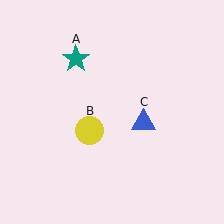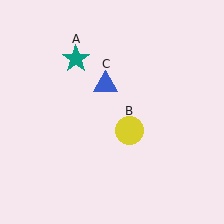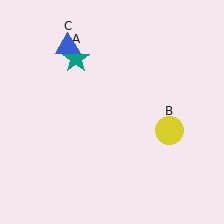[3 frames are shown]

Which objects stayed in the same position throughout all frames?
Teal star (object A) remained stationary.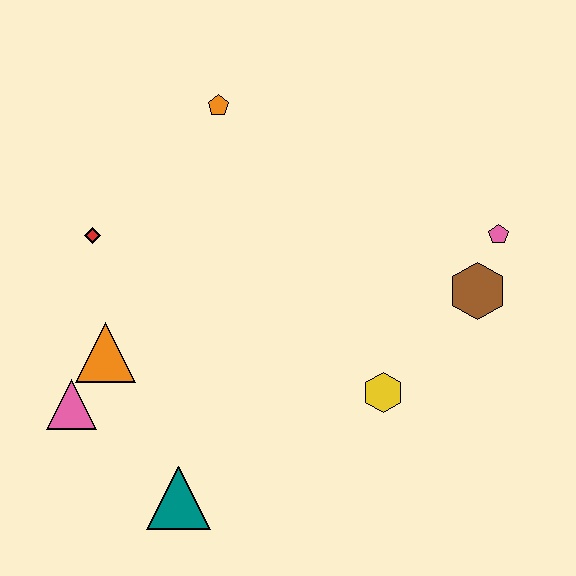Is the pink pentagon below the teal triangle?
No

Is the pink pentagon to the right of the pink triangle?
Yes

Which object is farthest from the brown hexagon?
The pink triangle is farthest from the brown hexagon.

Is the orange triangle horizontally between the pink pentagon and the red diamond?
Yes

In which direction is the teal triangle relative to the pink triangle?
The teal triangle is to the right of the pink triangle.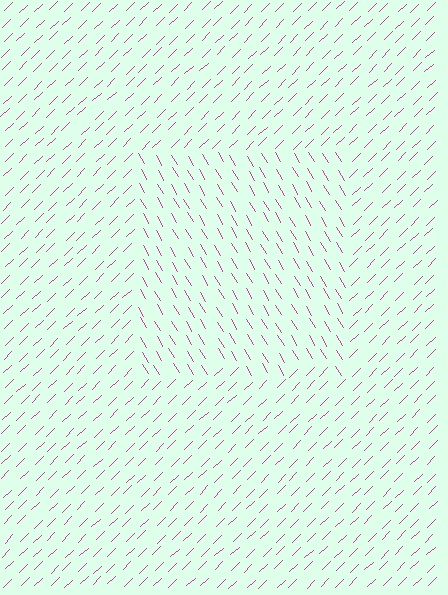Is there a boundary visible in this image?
Yes, there is a texture boundary formed by a change in line orientation.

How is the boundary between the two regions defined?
The boundary is defined purely by a change in line orientation (approximately 76 degrees difference). All lines are the same color and thickness.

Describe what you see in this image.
The image is filled with small magenta line segments. A rectangle region in the image has lines oriented differently from the surrounding lines, creating a visible texture boundary.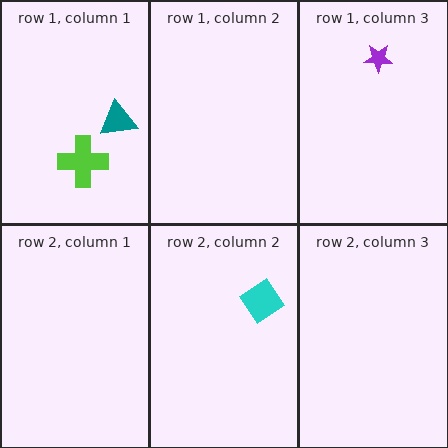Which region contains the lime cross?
The row 1, column 1 region.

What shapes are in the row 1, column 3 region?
The purple star.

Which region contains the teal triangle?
The row 1, column 1 region.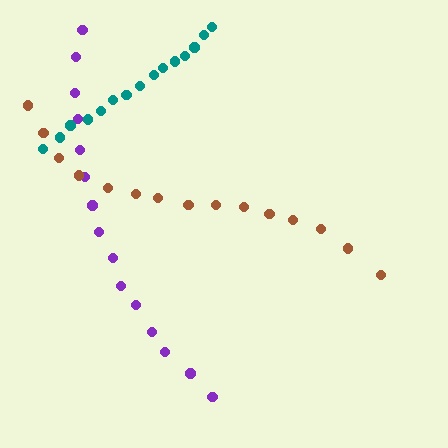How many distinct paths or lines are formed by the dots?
There are 3 distinct paths.